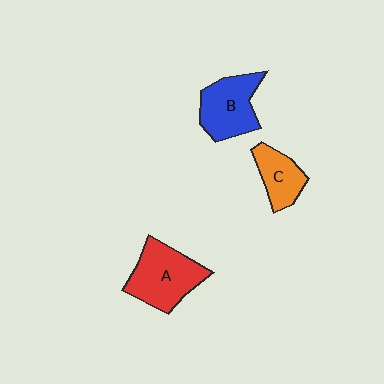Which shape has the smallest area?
Shape C (orange).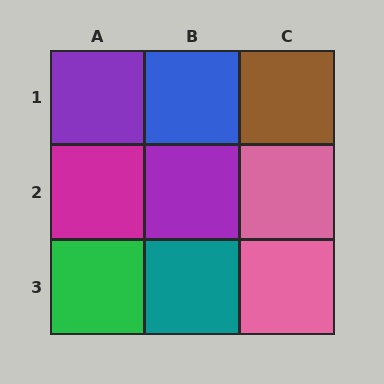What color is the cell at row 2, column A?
Magenta.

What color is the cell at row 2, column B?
Purple.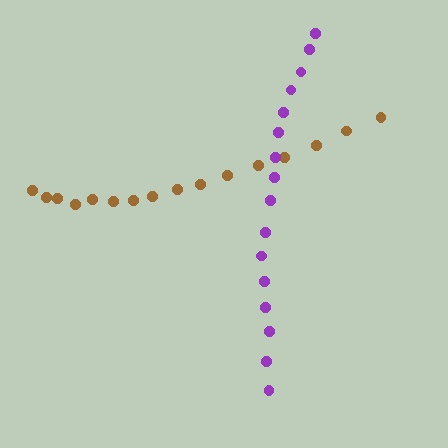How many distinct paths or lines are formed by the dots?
There are 2 distinct paths.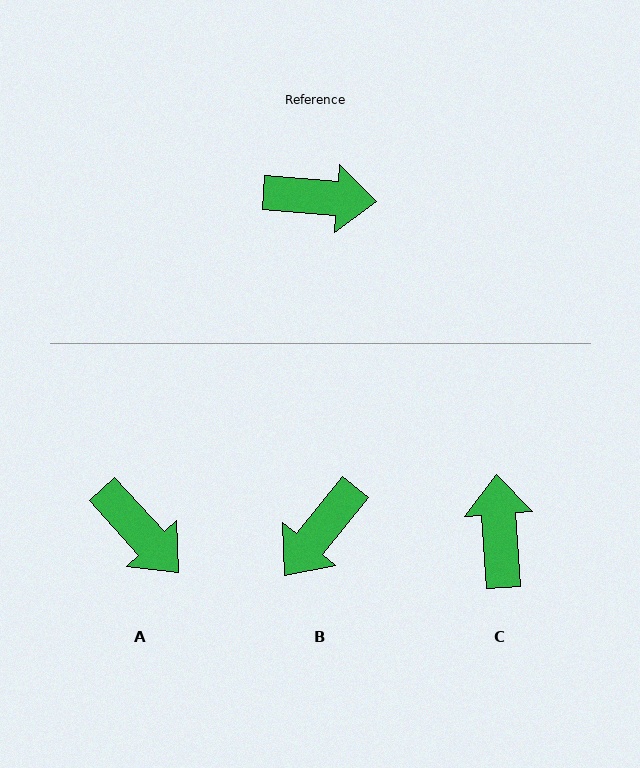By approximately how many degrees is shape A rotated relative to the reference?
Approximately 43 degrees clockwise.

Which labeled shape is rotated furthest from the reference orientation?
B, about 124 degrees away.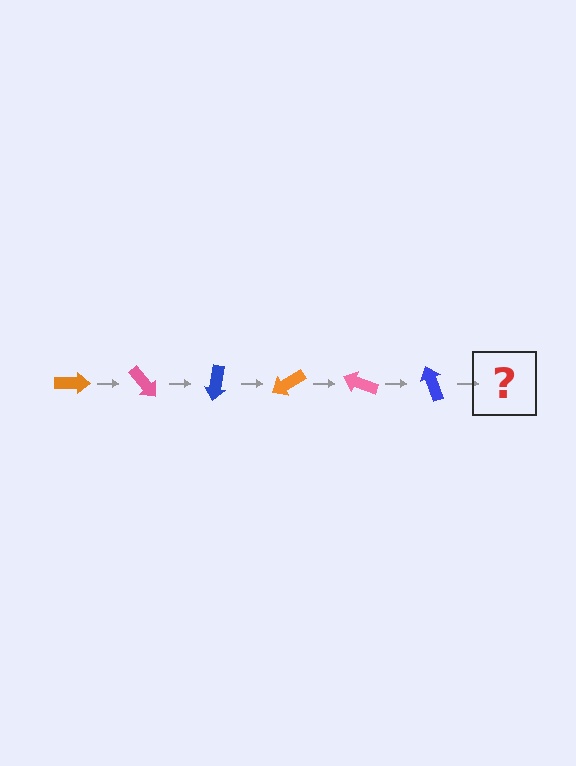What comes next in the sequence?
The next element should be an orange arrow, rotated 300 degrees from the start.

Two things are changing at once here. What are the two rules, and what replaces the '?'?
The two rules are that it rotates 50 degrees each step and the color cycles through orange, pink, and blue. The '?' should be an orange arrow, rotated 300 degrees from the start.